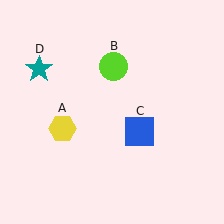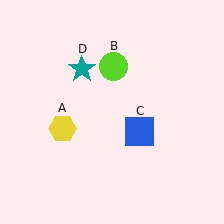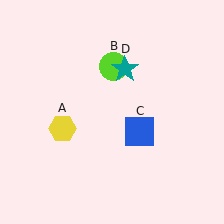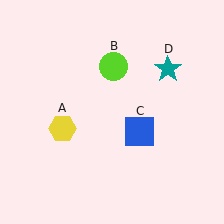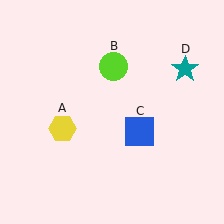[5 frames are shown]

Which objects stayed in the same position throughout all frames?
Yellow hexagon (object A) and lime circle (object B) and blue square (object C) remained stationary.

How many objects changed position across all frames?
1 object changed position: teal star (object D).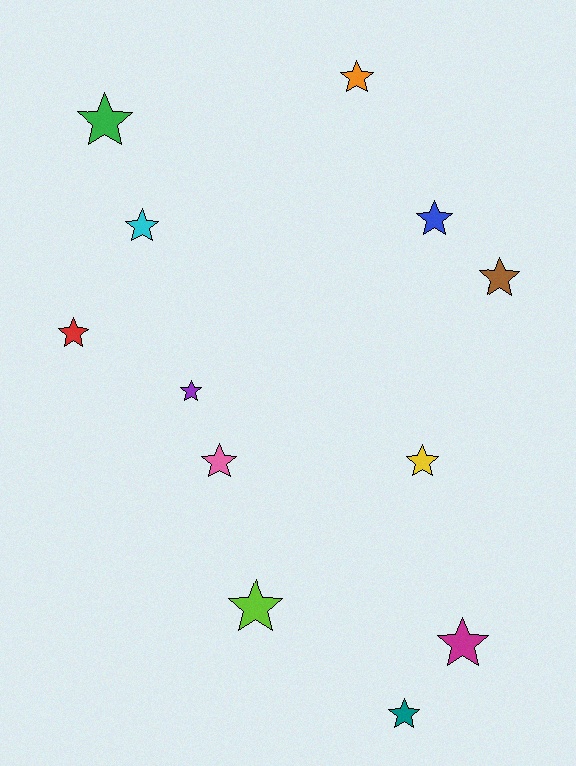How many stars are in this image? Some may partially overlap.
There are 12 stars.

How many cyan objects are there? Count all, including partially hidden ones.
There is 1 cyan object.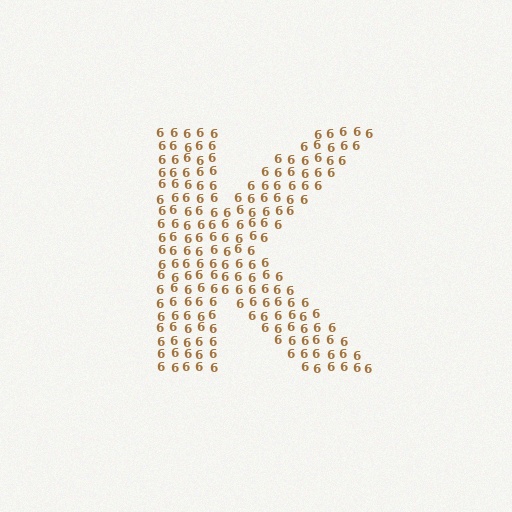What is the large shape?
The large shape is the letter K.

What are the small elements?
The small elements are digit 6's.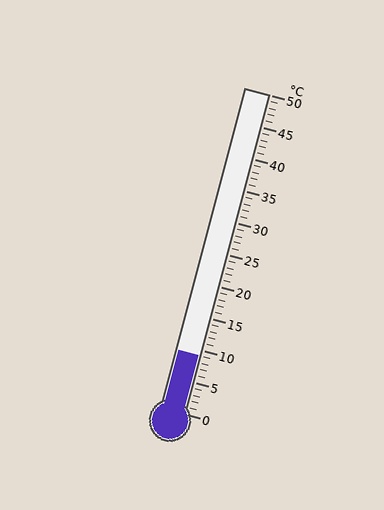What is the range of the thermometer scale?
The thermometer scale ranges from 0°C to 50°C.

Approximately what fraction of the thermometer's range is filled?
The thermometer is filled to approximately 20% of its range.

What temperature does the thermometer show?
The thermometer shows approximately 9°C.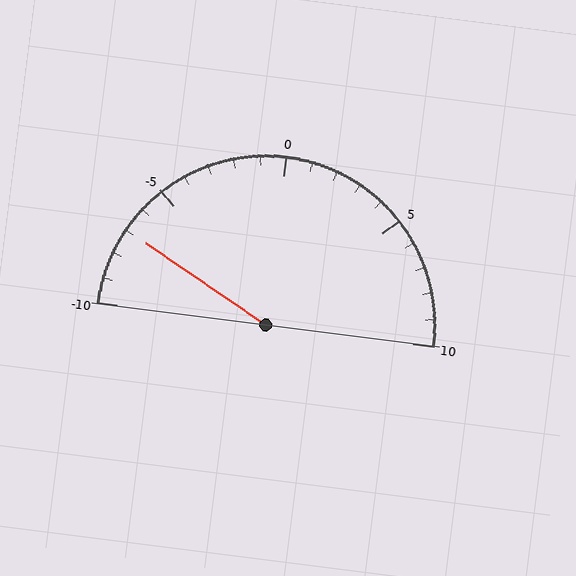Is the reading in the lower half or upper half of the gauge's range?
The reading is in the lower half of the range (-10 to 10).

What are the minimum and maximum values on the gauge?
The gauge ranges from -10 to 10.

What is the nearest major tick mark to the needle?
The nearest major tick mark is -5.